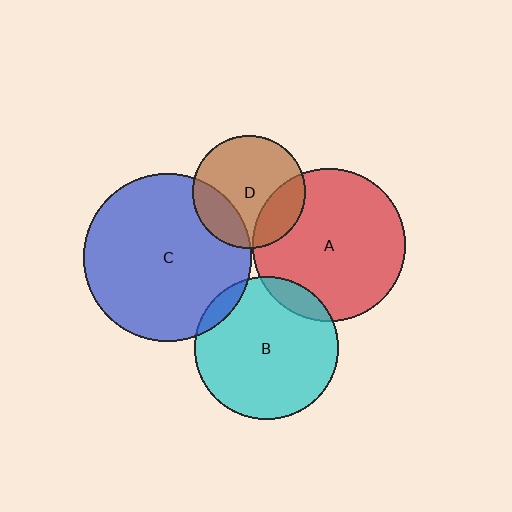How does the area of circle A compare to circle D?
Approximately 1.8 times.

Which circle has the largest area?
Circle C (blue).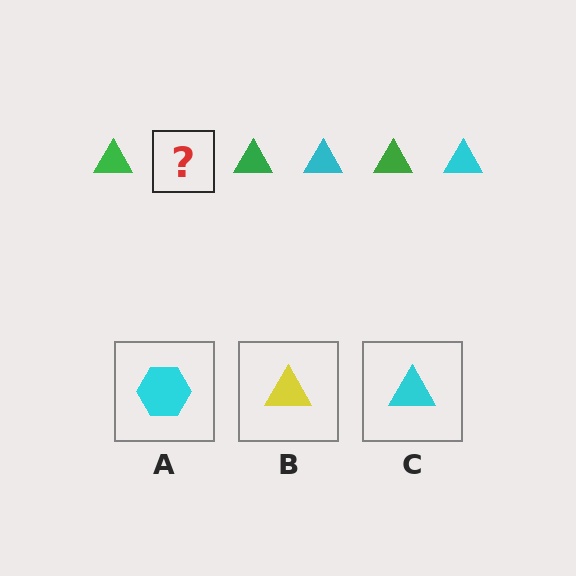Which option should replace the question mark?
Option C.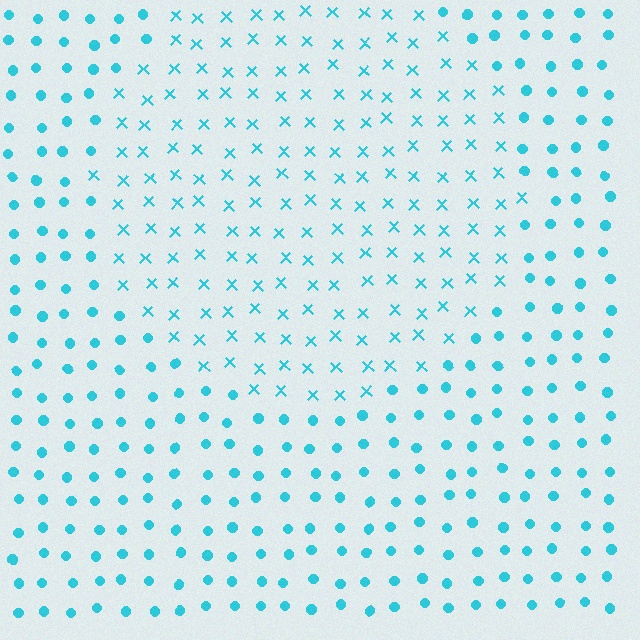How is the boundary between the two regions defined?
The boundary is defined by a change in element shape: X marks inside vs. circles outside. All elements share the same color and spacing.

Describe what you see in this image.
The image is filled with small cyan elements arranged in a uniform grid. A circle-shaped region contains X marks, while the surrounding area contains circles. The boundary is defined purely by the change in element shape.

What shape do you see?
I see a circle.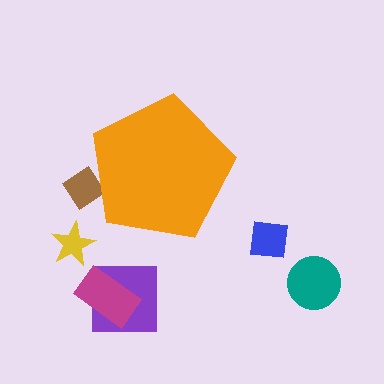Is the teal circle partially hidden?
No, the teal circle is fully visible.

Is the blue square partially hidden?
No, the blue square is fully visible.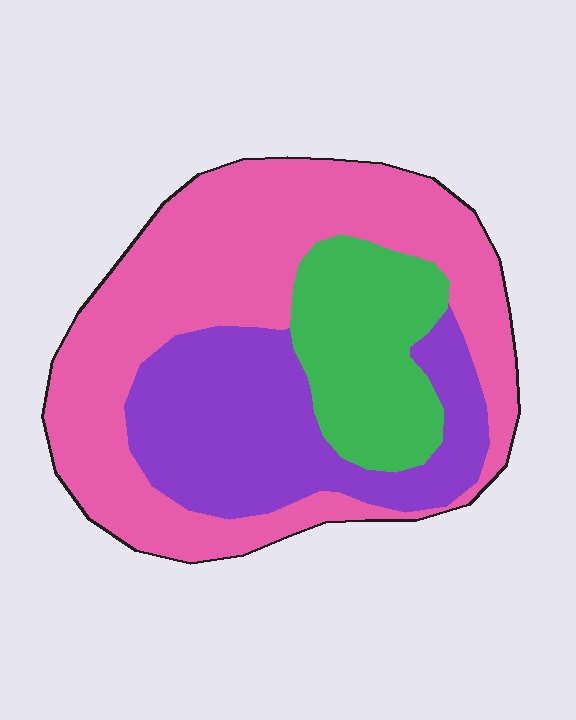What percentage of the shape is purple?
Purple takes up between a sixth and a third of the shape.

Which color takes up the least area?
Green, at roughly 20%.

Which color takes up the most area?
Pink, at roughly 50%.